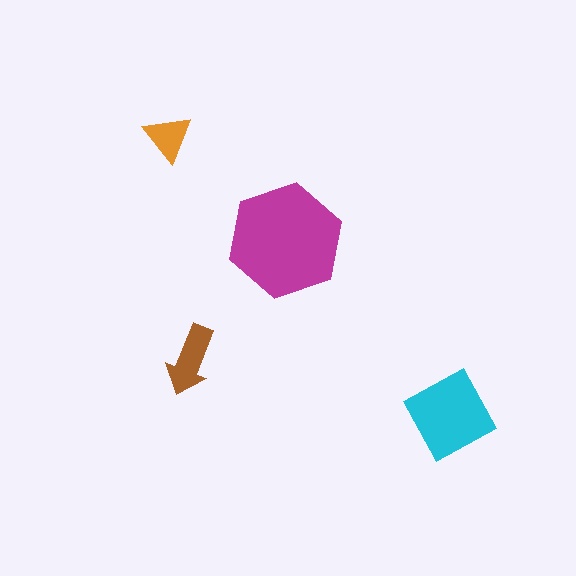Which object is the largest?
The magenta hexagon.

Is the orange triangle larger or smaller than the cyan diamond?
Smaller.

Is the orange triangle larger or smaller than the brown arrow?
Smaller.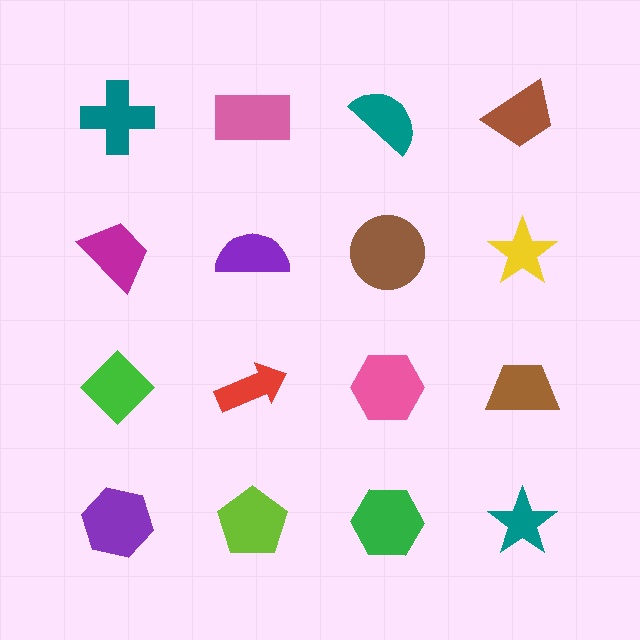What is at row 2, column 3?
A brown circle.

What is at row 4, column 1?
A purple hexagon.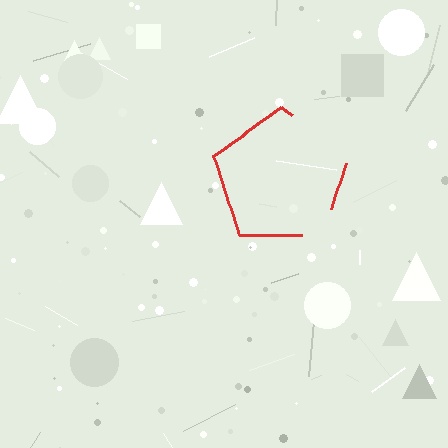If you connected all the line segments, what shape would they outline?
They would outline a pentagon.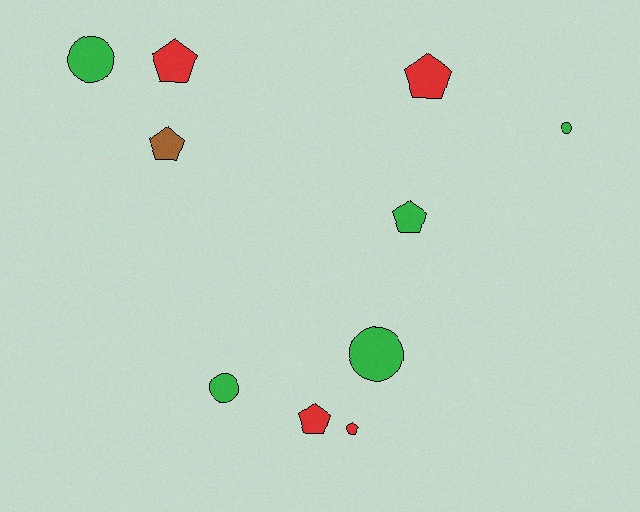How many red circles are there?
There are no red circles.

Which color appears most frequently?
Green, with 5 objects.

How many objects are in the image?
There are 10 objects.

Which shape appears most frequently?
Pentagon, with 6 objects.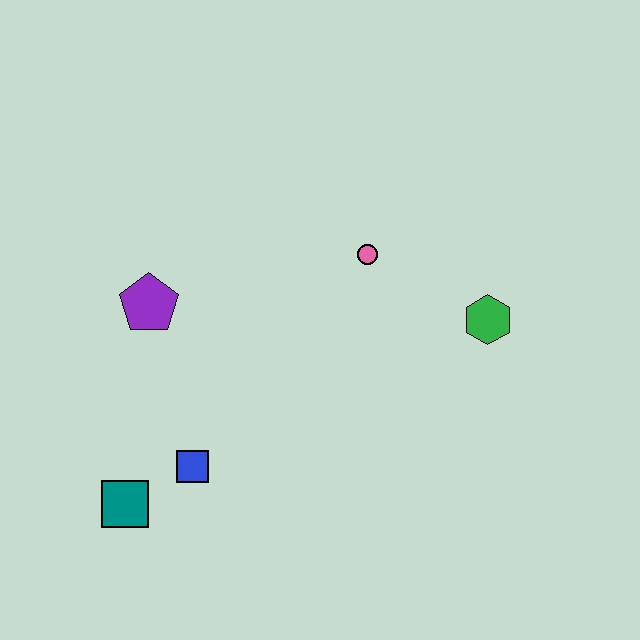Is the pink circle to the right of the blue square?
Yes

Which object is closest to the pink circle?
The green hexagon is closest to the pink circle.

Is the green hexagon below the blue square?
No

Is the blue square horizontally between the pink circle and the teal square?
Yes